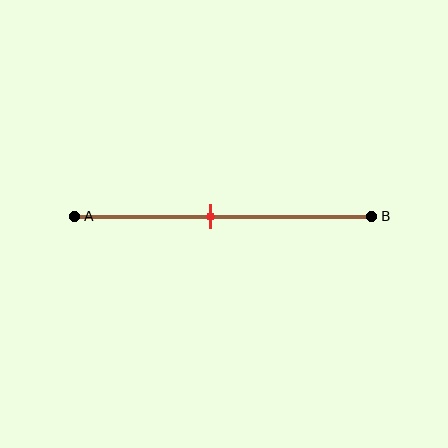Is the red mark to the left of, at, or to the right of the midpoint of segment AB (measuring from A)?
The red mark is to the left of the midpoint of segment AB.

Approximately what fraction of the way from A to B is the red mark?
The red mark is approximately 45% of the way from A to B.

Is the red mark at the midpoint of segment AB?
No, the mark is at about 45% from A, not at the 50% midpoint.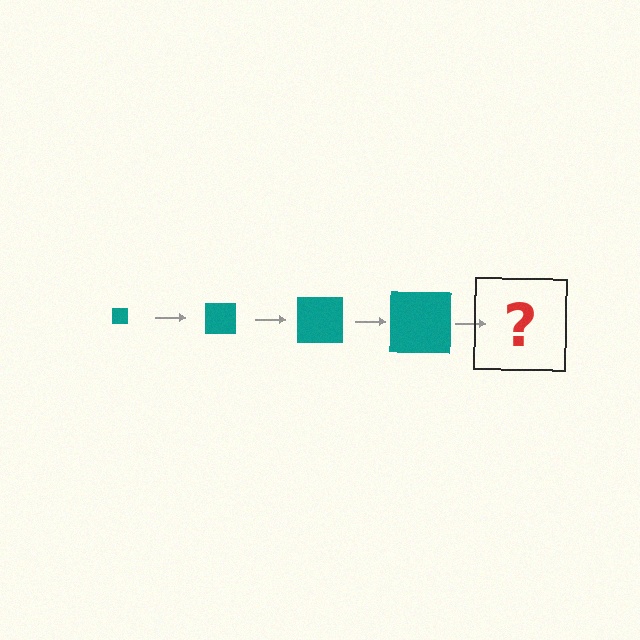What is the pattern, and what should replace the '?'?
The pattern is that the square gets progressively larger each step. The '?' should be a teal square, larger than the previous one.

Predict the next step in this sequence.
The next step is a teal square, larger than the previous one.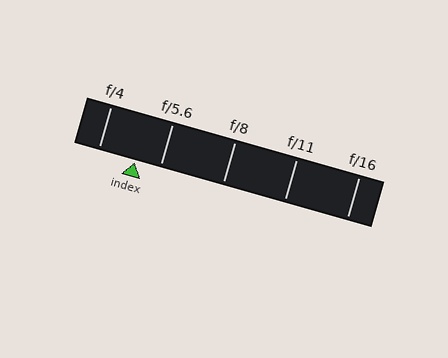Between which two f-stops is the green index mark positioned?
The index mark is between f/4 and f/5.6.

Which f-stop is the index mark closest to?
The index mark is closest to f/5.6.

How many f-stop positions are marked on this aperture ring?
There are 5 f-stop positions marked.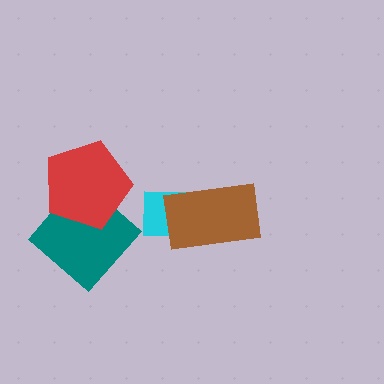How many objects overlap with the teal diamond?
1 object overlaps with the teal diamond.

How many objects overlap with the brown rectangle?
1 object overlaps with the brown rectangle.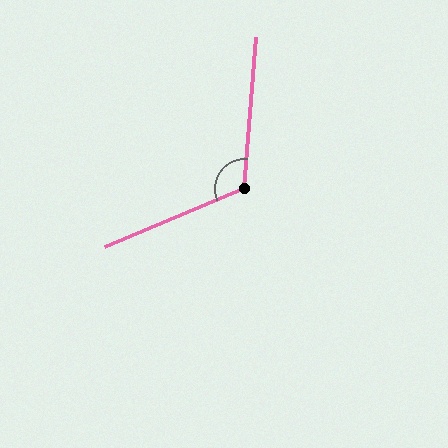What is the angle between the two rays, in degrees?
Approximately 117 degrees.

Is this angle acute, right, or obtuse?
It is obtuse.